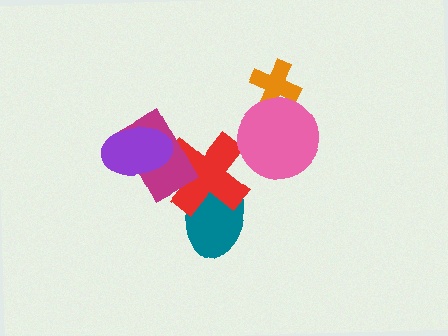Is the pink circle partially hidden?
No, no other shape covers it.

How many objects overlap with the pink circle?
1 object overlaps with the pink circle.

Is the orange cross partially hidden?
Yes, it is partially covered by another shape.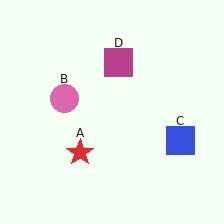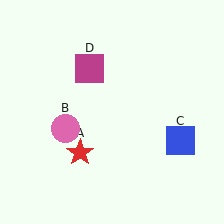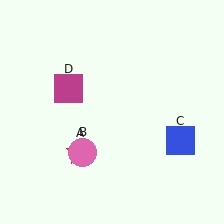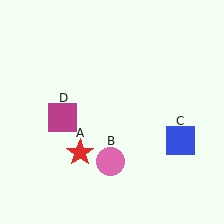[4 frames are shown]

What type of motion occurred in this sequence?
The pink circle (object B), magenta square (object D) rotated counterclockwise around the center of the scene.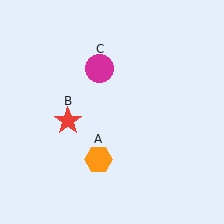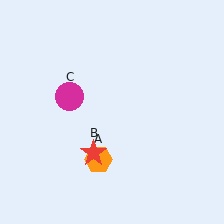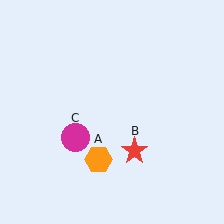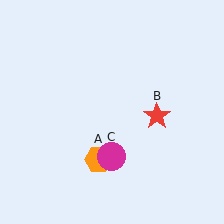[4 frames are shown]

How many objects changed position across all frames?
2 objects changed position: red star (object B), magenta circle (object C).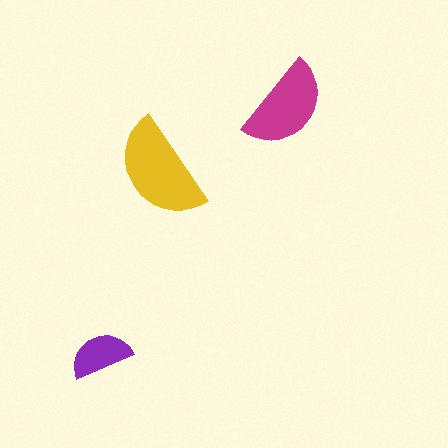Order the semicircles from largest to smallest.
the yellow one, the magenta one, the purple one.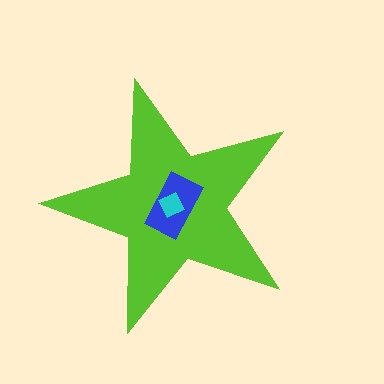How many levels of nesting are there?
3.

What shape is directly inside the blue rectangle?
The cyan diamond.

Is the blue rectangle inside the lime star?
Yes.